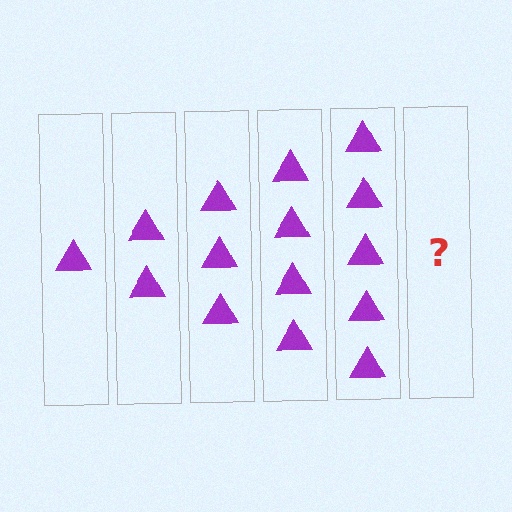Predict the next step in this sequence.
The next step is 6 triangles.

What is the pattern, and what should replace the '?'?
The pattern is that each step adds one more triangle. The '?' should be 6 triangles.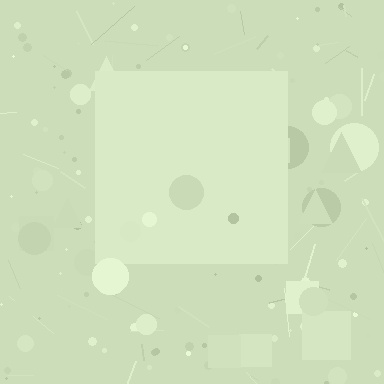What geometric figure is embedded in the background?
A square is embedded in the background.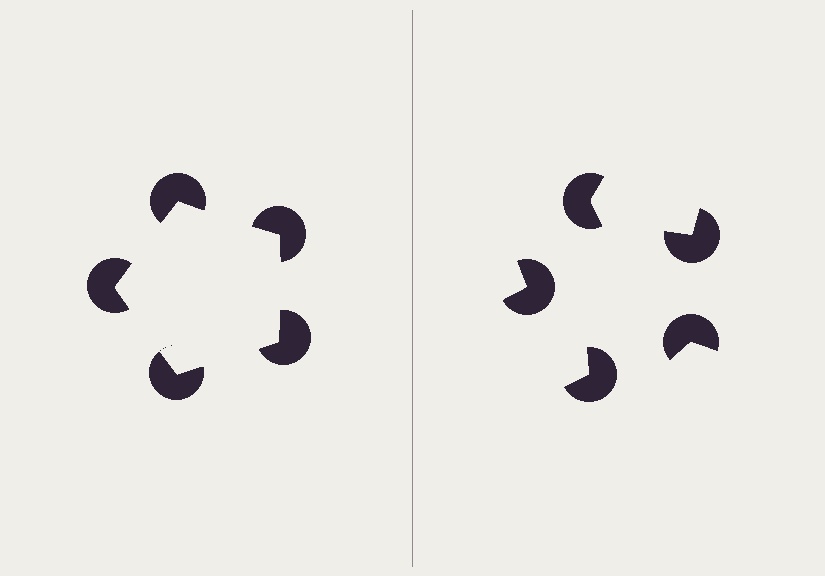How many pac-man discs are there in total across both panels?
10 — 5 on each side.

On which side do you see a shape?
An illusory pentagon appears on the left side. On the right side the wedge cuts are rotated, so no coherent shape forms.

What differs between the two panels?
The pac-man discs are positioned identically on both sides; only the wedge orientations differ. On the left they align to a pentagon; on the right they are misaligned.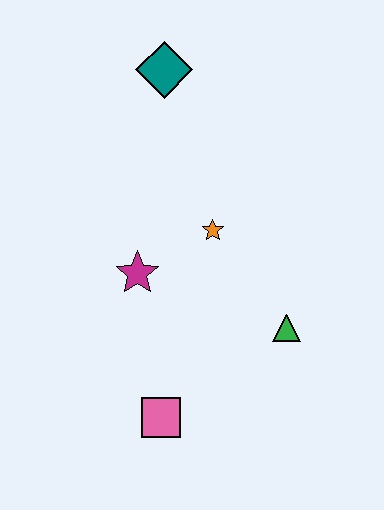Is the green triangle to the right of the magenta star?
Yes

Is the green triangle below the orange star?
Yes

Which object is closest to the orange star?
The magenta star is closest to the orange star.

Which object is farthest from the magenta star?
The teal diamond is farthest from the magenta star.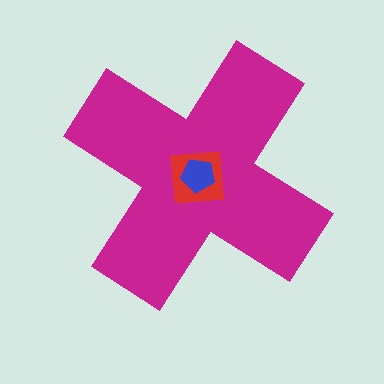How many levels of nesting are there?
3.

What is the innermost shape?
The blue pentagon.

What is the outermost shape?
The magenta cross.